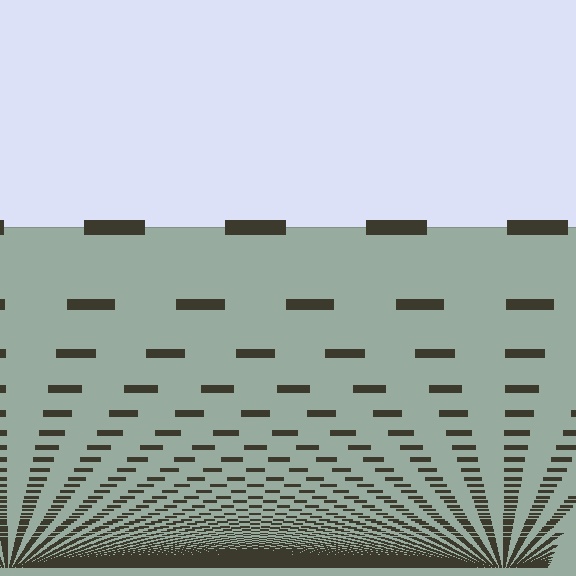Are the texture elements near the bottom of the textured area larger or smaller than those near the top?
Smaller. The gradient is inverted — elements near the bottom are smaller and denser.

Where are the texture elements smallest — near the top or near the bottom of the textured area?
Near the bottom.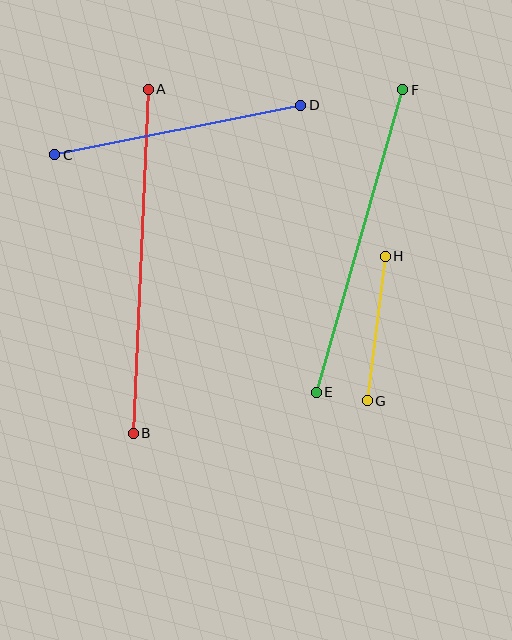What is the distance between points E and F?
The distance is approximately 315 pixels.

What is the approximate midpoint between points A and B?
The midpoint is at approximately (141, 261) pixels.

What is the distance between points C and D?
The distance is approximately 251 pixels.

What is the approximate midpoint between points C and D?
The midpoint is at approximately (178, 130) pixels.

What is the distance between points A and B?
The distance is approximately 345 pixels.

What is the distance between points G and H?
The distance is approximately 146 pixels.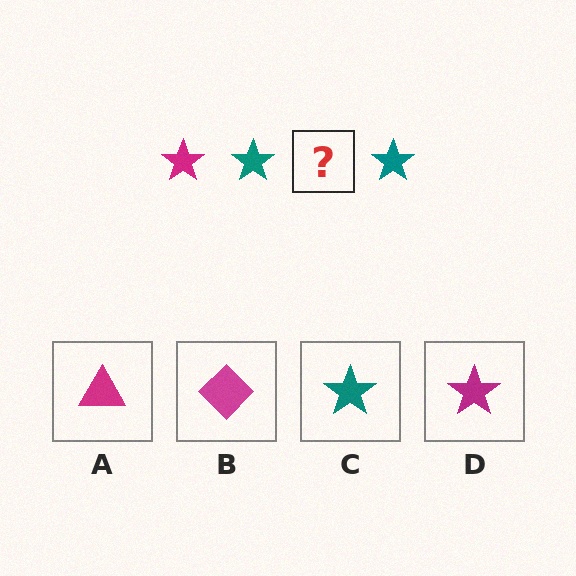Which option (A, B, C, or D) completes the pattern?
D.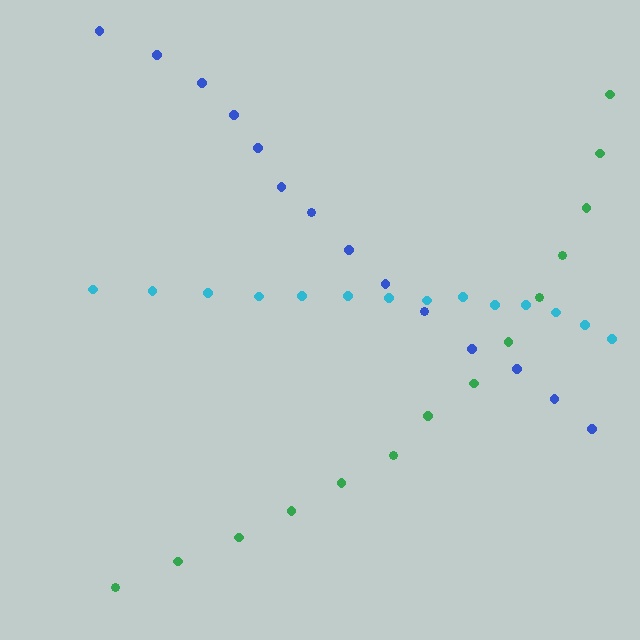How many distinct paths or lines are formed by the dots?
There are 3 distinct paths.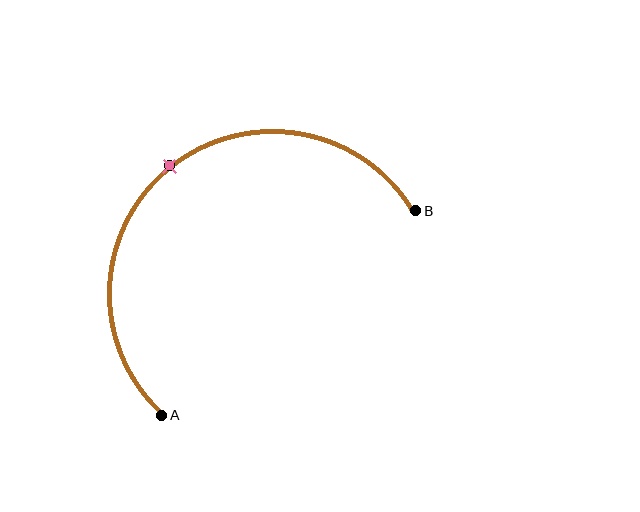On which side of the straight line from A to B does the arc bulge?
The arc bulges above and to the left of the straight line connecting A and B.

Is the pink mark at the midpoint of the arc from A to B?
Yes. The pink mark lies on the arc at equal arc-length from both A and B — it is the arc midpoint.